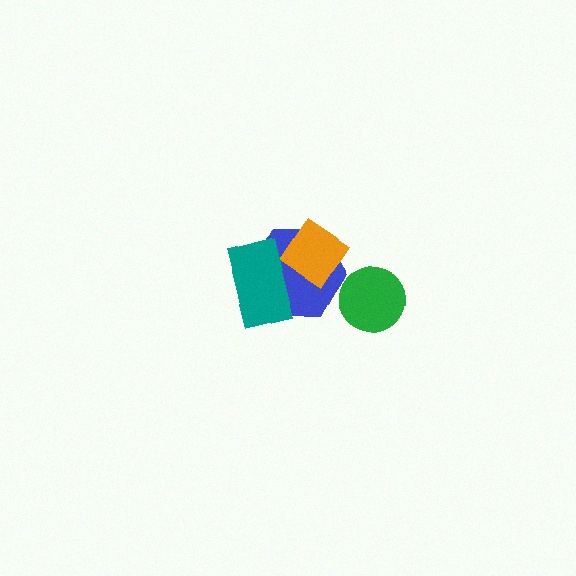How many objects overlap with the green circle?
0 objects overlap with the green circle.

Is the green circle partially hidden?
No, no other shape covers it.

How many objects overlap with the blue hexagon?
2 objects overlap with the blue hexagon.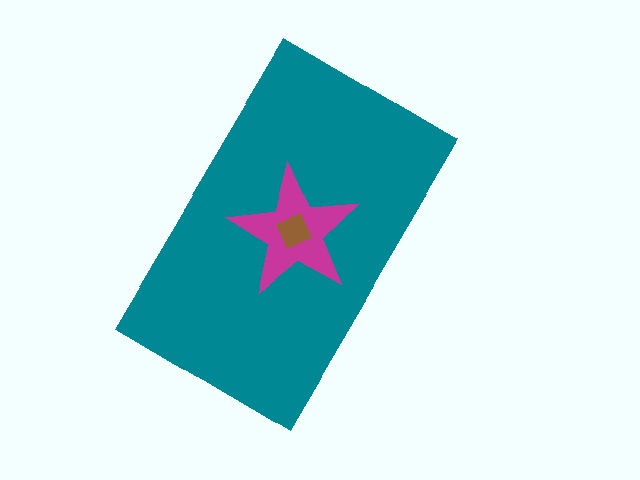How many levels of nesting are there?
3.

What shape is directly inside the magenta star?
The brown square.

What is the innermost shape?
The brown square.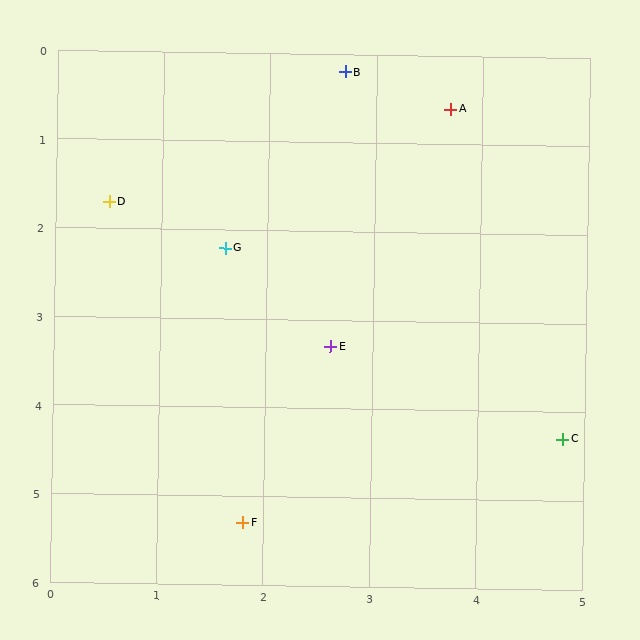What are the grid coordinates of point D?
Point D is at approximately (0.5, 1.7).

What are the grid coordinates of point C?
Point C is at approximately (4.8, 4.3).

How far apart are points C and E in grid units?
Points C and E are about 2.4 grid units apart.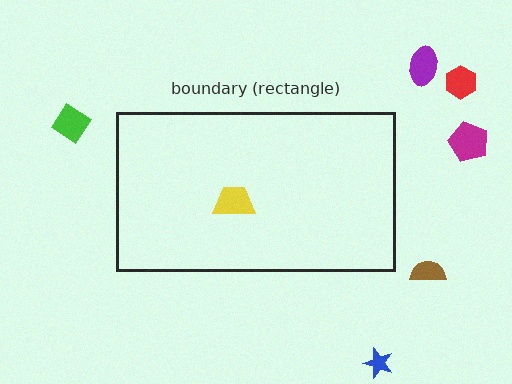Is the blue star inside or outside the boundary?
Outside.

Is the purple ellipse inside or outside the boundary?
Outside.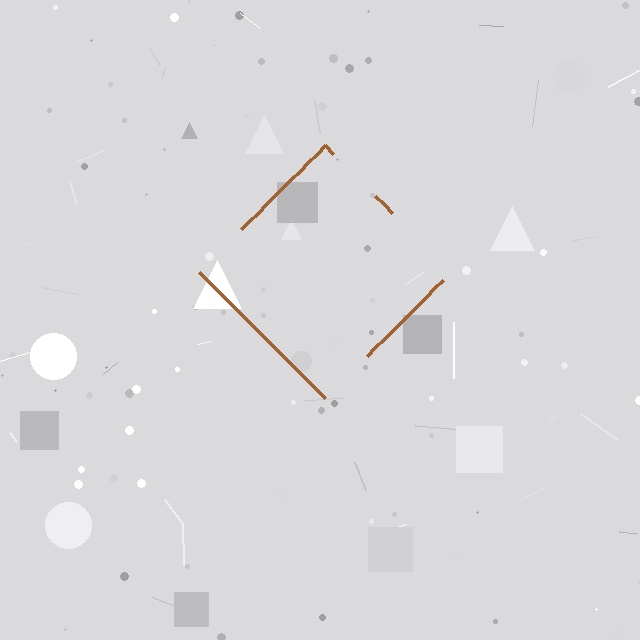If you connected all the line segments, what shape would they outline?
They would outline a diamond.